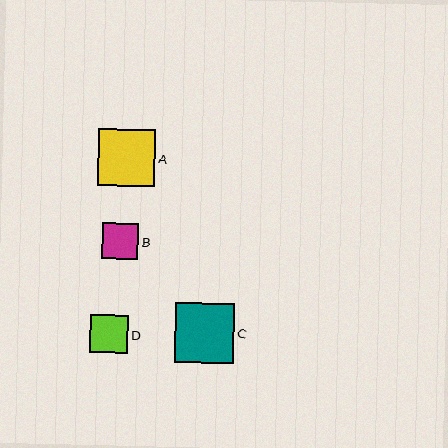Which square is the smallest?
Square B is the smallest with a size of approximately 36 pixels.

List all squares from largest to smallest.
From largest to smallest: C, A, D, B.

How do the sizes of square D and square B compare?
Square D and square B are approximately the same size.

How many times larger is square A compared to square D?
Square A is approximately 1.5 times the size of square D.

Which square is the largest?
Square C is the largest with a size of approximately 60 pixels.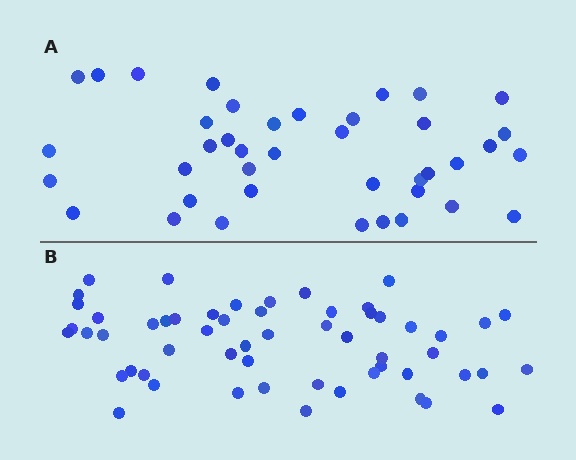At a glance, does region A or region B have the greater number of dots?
Region B (the bottom region) has more dots.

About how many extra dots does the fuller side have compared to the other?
Region B has approximately 15 more dots than region A.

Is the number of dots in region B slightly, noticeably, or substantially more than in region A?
Region B has noticeably more, but not dramatically so. The ratio is roughly 1.4 to 1.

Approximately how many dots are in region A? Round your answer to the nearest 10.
About 40 dots.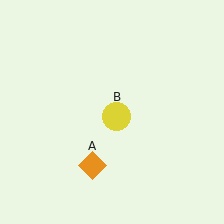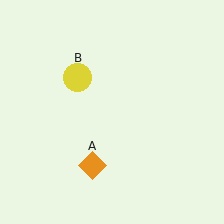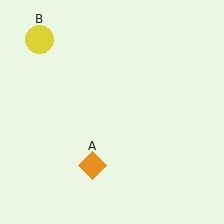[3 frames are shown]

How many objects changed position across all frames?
1 object changed position: yellow circle (object B).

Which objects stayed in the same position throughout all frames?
Orange diamond (object A) remained stationary.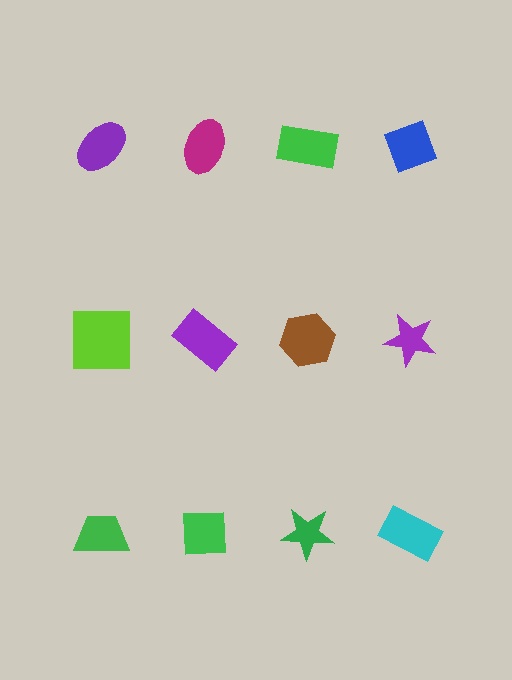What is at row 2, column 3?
A brown hexagon.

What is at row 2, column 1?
A lime square.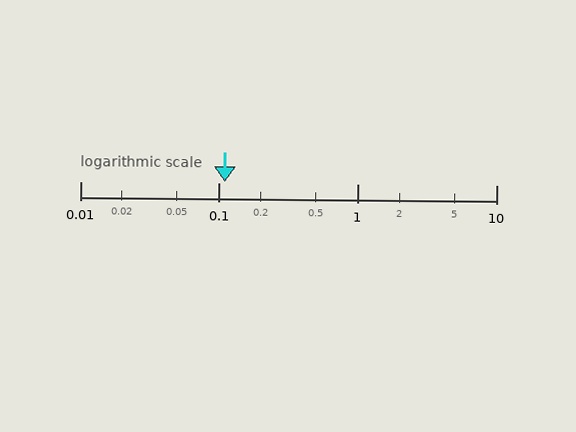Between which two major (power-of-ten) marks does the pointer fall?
The pointer is between 0.1 and 1.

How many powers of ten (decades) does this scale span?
The scale spans 3 decades, from 0.01 to 10.